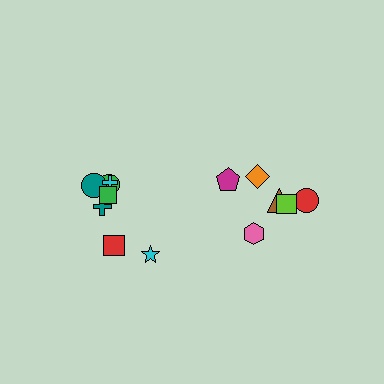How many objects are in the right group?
There are 5 objects.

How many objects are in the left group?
There are 8 objects.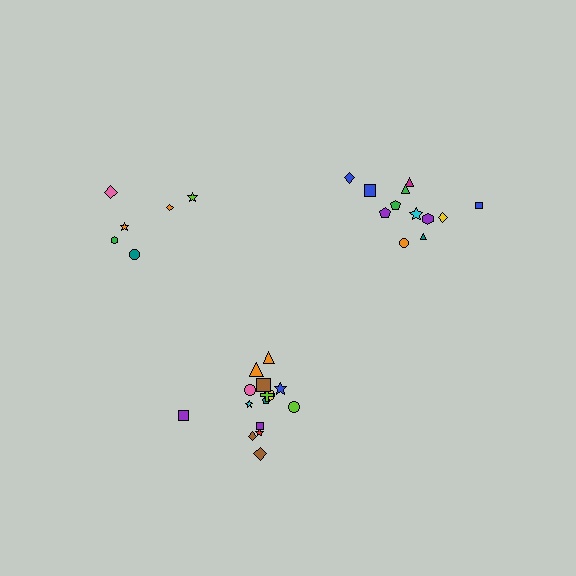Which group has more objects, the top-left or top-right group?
The top-right group.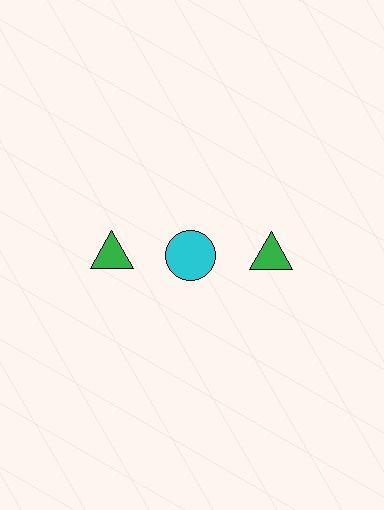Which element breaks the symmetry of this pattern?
The cyan circle in the top row, second from left column breaks the symmetry. All other shapes are green triangles.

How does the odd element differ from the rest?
It differs in both color (cyan instead of green) and shape (circle instead of triangle).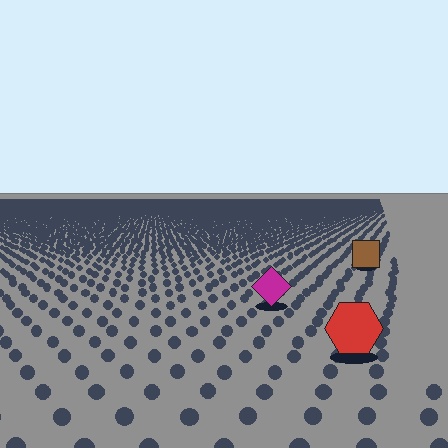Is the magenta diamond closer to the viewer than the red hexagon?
No. The red hexagon is closer — you can tell from the texture gradient: the ground texture is coarser near it.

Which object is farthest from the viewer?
The brown square is farthest from the viewer. It appears smaller and the ground texture around it is denser.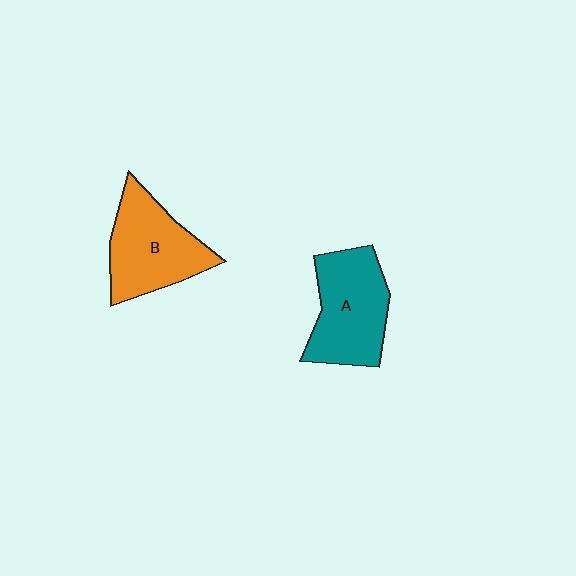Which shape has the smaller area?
Shape B (orange).